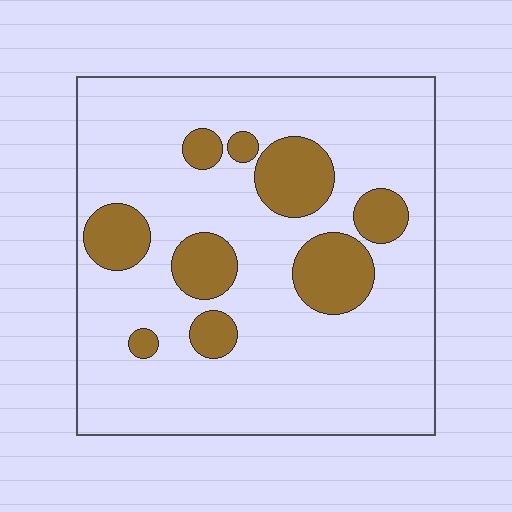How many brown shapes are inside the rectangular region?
9.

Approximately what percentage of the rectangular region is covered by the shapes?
Approximately 20%.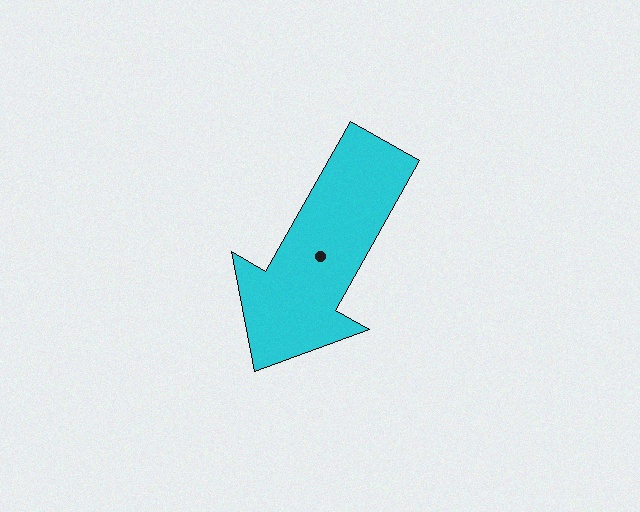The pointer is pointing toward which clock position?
Roughly 7 o'clock.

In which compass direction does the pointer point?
Southwest.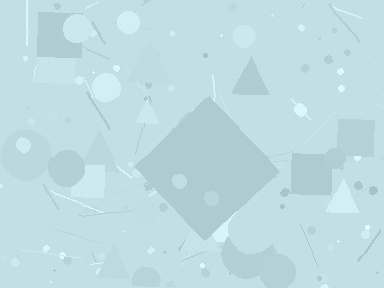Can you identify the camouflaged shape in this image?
The camouflaged shape is a diamond.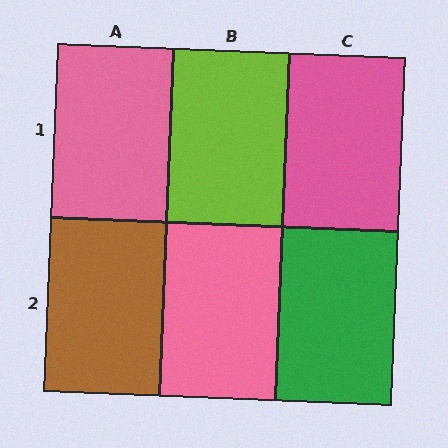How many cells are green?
1 cell is green.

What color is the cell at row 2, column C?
Green.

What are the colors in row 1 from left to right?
Pink, lime, pink.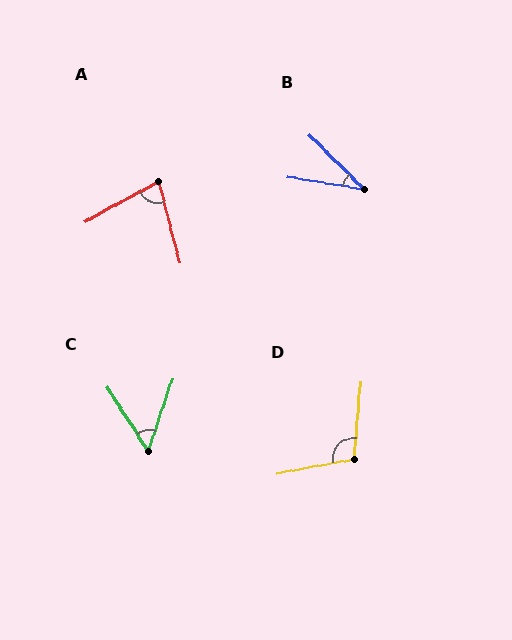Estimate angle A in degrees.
Approximately 76 degrees.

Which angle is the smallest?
B, at approximately 36 degrees.